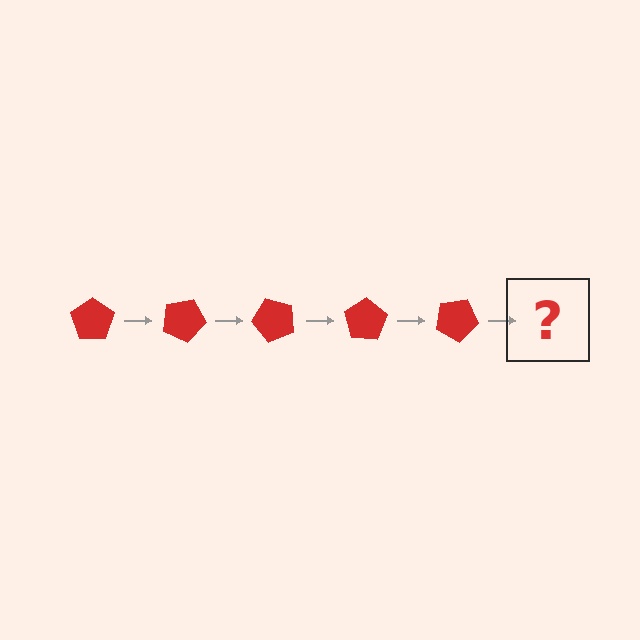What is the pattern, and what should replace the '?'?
The pattern is that the pentagon rotates 25 degrees each step. The '?' should be a red pentagon rotated 125 degrees.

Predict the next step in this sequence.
The next step is a red pentagon rotated 125 degrees.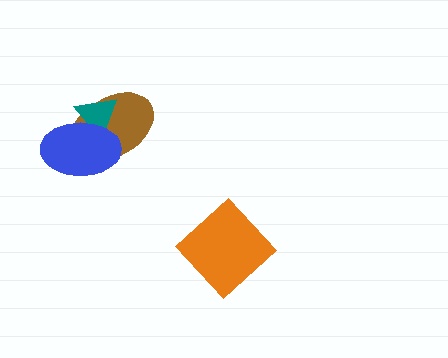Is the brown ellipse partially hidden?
Yes, it is partially covered by another shape.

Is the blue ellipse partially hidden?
No, no other shape covers it.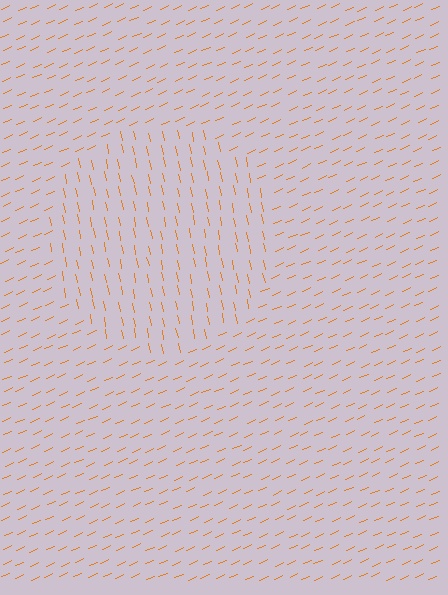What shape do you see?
I see a circle.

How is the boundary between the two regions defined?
The boundary is defined purely by a change in line orientation (approximately 77 degrees difference). All lines are the same color and thickness.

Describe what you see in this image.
The image is filled with small orange line segments. A circle region in the image has lines oriented differently from the surrounding lines, creating a visible texture boundary.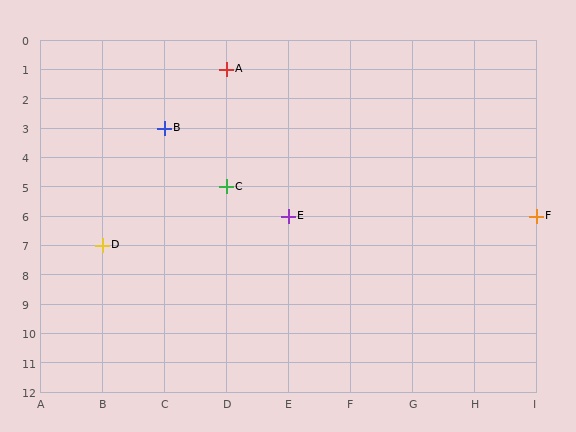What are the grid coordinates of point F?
Point F is at grid coordinates (I, 6).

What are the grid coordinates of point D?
Point D is at grid coordinates (B, 7).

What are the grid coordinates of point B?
Point B is at grid coordinates (C, 3).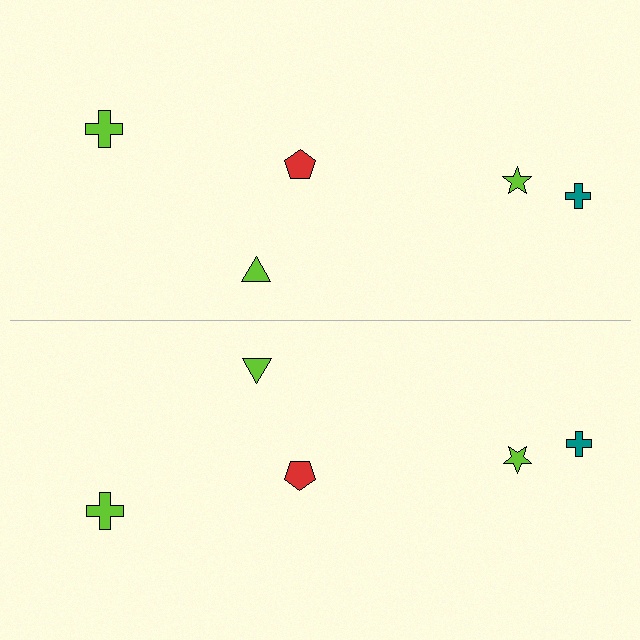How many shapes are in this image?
There are 10 shapes in this image.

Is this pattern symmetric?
Yes, this pattern has bilateral (reflection) symmetry.